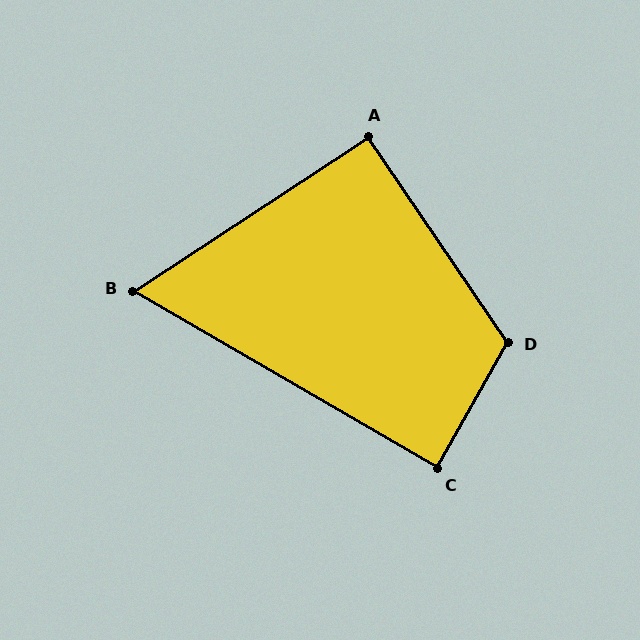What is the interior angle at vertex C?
Approximately 89 degrees (approximately right).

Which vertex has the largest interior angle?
D, at approximately 117 degrees.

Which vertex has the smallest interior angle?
B, at approximately 63 degrees.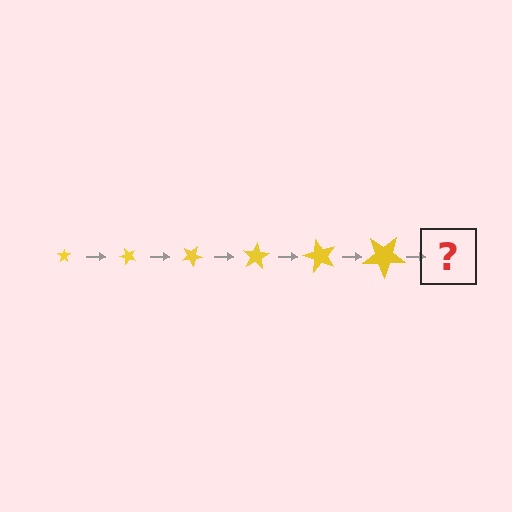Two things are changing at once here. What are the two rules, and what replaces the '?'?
The two rules are that the star grows larger each step and it rotates 50 degrees each step. The '?' should be a star, larger than the previous one and rotated 300 degrees from the start.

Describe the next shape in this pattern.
It should be a star, larger than the previous one and rotated 300 degrees from the start.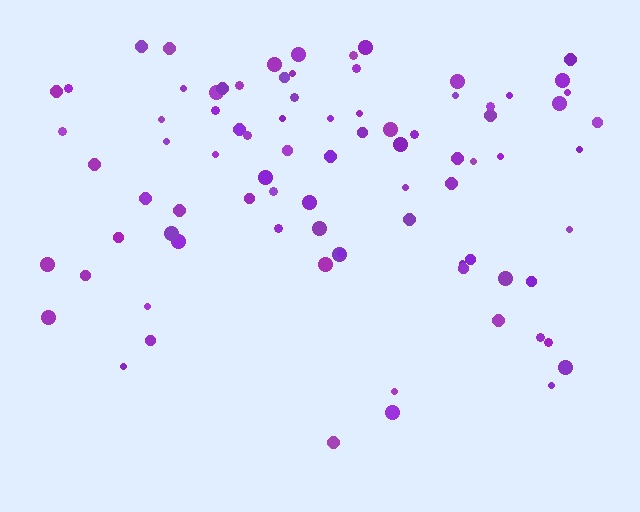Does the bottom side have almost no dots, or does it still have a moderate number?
Still a moderate number, just noticeably fewer than the top.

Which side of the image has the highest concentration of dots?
The top.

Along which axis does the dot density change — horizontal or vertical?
Vertical.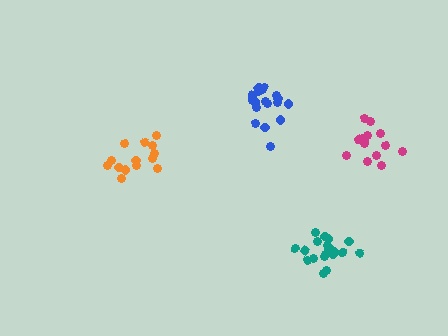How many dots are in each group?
Group 1: 20 dots, Group 2: 14 dots, Group 3: 20 dots, Group 4: 14 dots (68 total).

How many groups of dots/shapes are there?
There are 4 groups.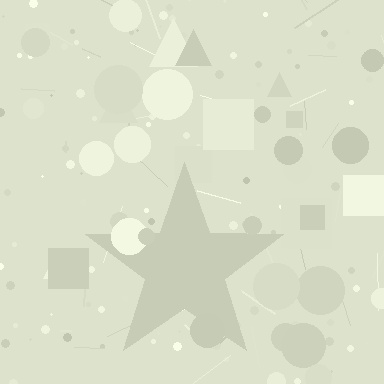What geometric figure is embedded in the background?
A star is embedded in the background.